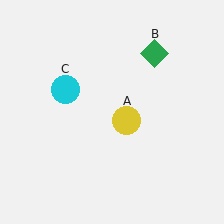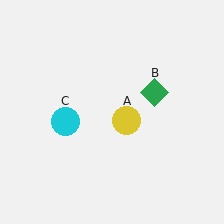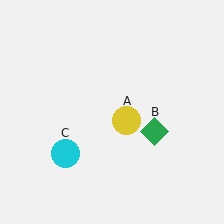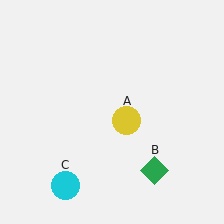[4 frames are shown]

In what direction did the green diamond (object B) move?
The green diamond (object B) moved down.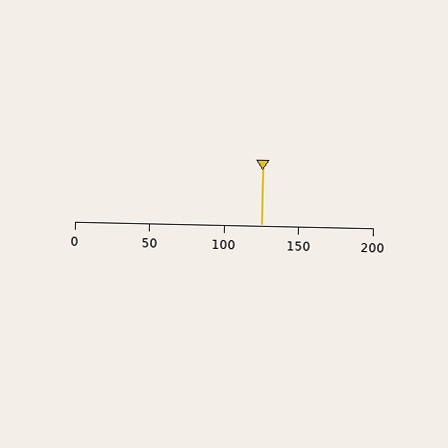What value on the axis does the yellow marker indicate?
The marker indicates approximately 125.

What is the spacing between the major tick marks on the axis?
The major ticks are spaced 50 apart.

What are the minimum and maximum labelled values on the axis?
The axis runs from 0 to 200.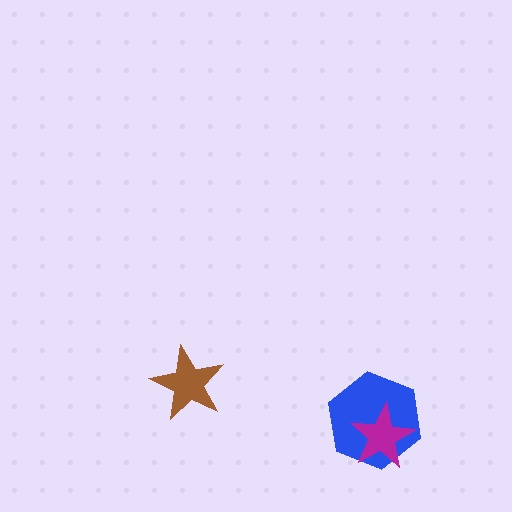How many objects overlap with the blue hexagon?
1 object overlaps with the blue hexagon.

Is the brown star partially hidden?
No, no other shape covers it.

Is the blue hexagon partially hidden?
Yes, it is partially covered by another shape.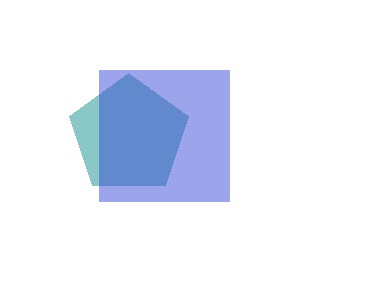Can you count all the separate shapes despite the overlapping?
Yes, there are 2 separate shapes.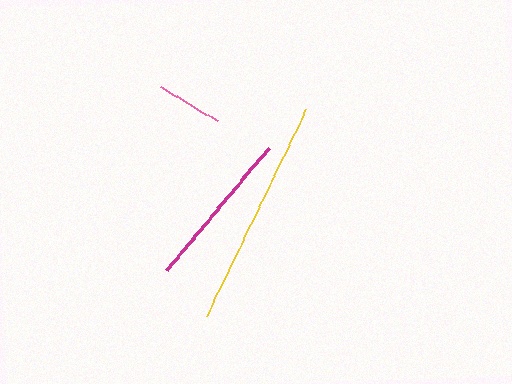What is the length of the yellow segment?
The yellow segment is approximately 229 pixels long.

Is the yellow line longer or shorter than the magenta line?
The yellow line is longer than the magenta line.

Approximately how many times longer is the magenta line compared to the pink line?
The magenta line is approximately 2.4 times the length of the pink line.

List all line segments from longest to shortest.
From longest to shortest: yellow, magenta, pink.